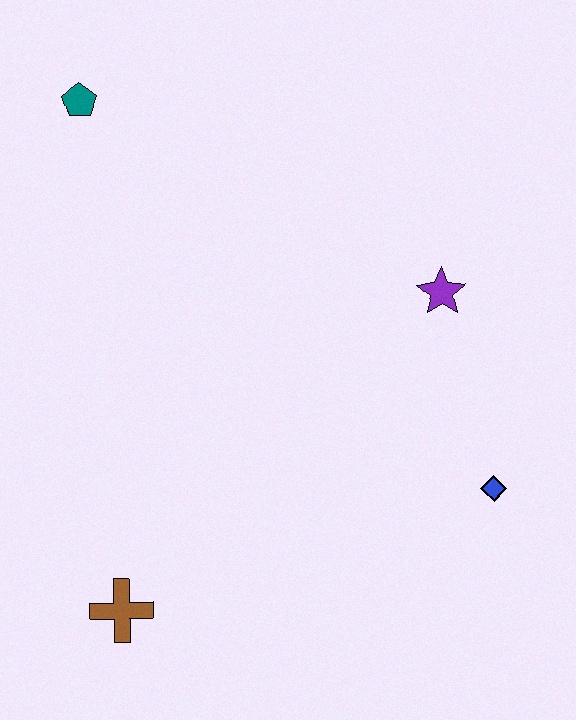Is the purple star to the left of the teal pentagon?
No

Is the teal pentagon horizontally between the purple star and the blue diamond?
No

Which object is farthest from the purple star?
The brown cross is farthest from the purple star.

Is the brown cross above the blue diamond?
No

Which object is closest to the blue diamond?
The purple star is closest to the blue diamond.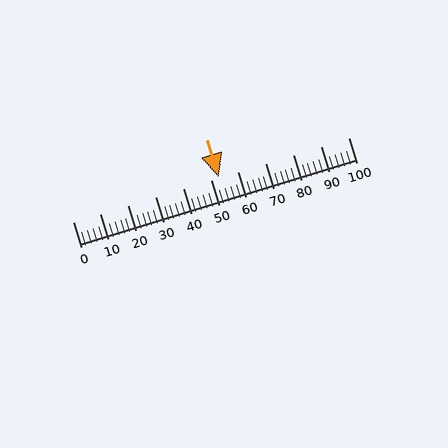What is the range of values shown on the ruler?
The ruler shows values from 0 to 100.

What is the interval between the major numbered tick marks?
The major tick marks are spaced 10 units apart.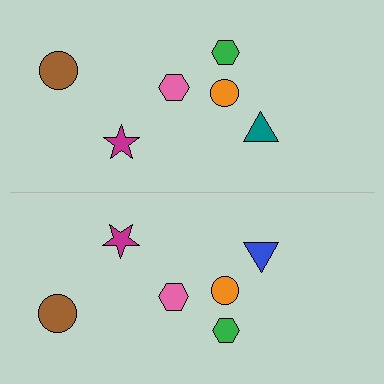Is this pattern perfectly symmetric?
No, the pattern is not perfectly symmetric. The blue triangle on the bottom side breaks the symmetry — its mirror counterpart is teal.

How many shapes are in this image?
There are 12 shapes in this image.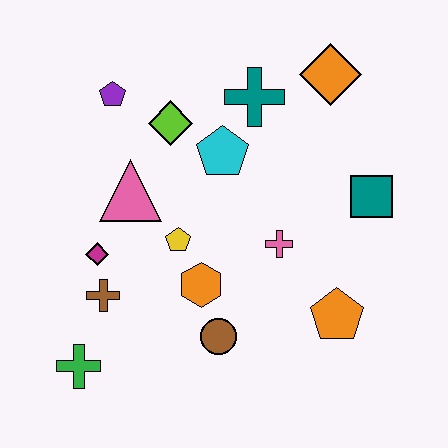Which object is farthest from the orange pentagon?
The purple pentagon is farthest from the orange pentagon.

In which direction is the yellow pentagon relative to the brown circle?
The yellow pentagon is above the brown circle.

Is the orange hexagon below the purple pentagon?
Yes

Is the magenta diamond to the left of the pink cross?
Yes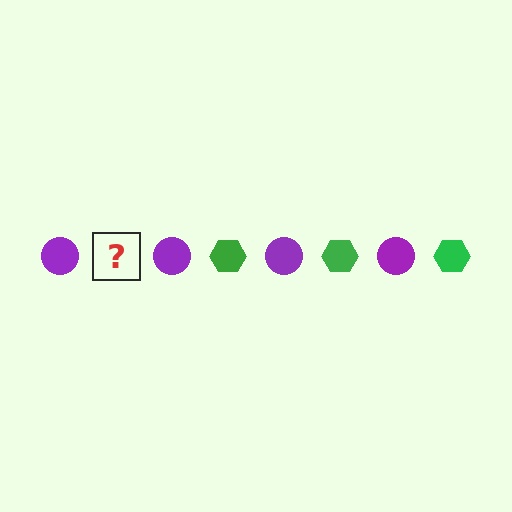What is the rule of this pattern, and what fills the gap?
The rule is that the pattern alternates between purple circle and green hexagon. The gap should be filled with a green hexagon.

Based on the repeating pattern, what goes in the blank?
The blank should be a green hexagon.